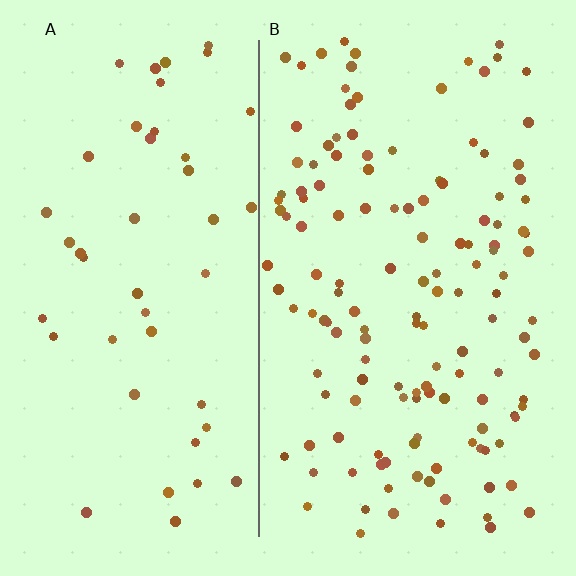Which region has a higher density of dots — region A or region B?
B (the right).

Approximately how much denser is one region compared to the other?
Approximately 3.0× — region B over region A.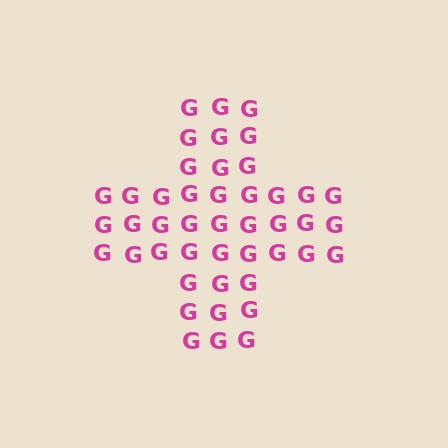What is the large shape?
The large shape is a cross.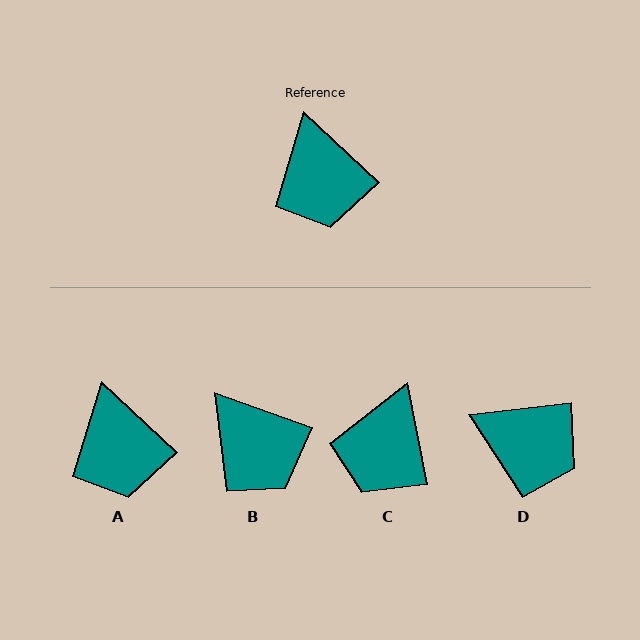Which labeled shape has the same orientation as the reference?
A.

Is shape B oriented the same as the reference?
No, it is off by about 24 degrees.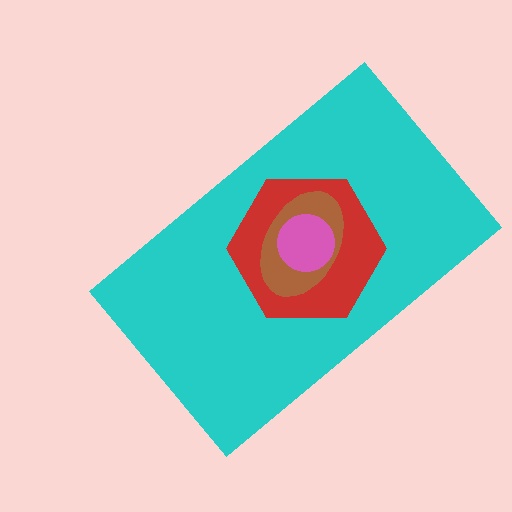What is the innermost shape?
The pink circle.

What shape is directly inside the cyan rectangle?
The red hexagon.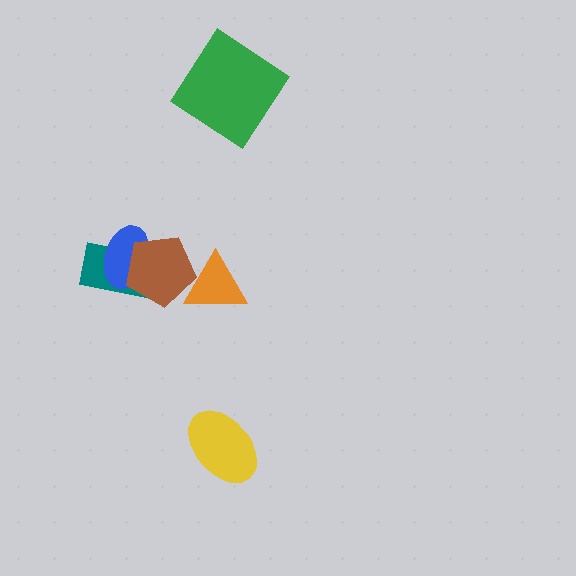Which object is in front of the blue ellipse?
The brown pentagon is in front of the blue ellipse.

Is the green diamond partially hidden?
No, no other shape covers it.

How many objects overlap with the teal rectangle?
2 objects overlap with the teal rectangle.